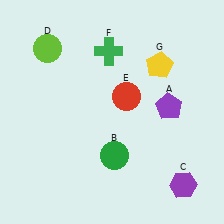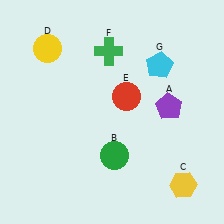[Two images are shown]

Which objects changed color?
C changed from purple to yellow. D changed from lime to yellow. G changed from yellow to cyan.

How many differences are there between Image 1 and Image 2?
There are 3 differences between the two images.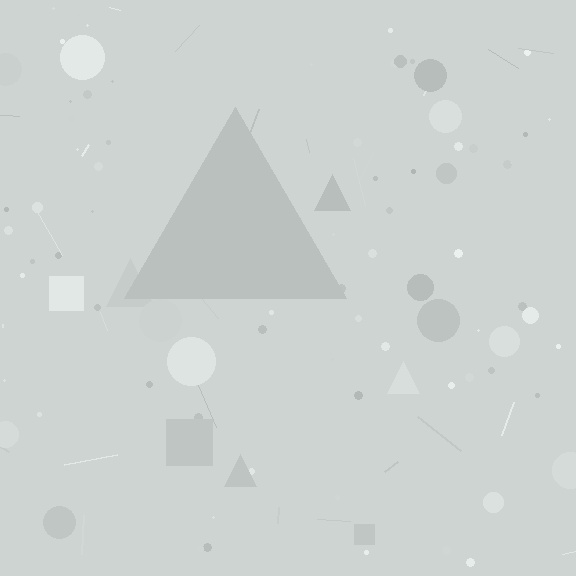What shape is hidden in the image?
A triangle is hidden in the image.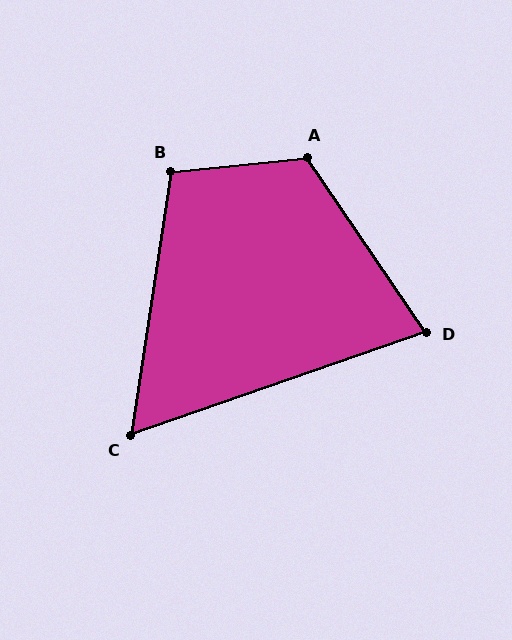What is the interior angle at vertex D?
Approximately 75 degrees (acute).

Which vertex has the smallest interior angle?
C, at approximately 62 degrees.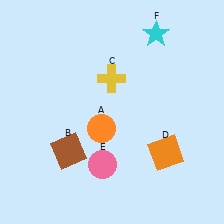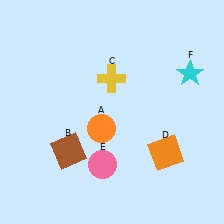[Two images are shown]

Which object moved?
The cyan star (F) moved down.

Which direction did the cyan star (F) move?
The cyan star (F) moved down.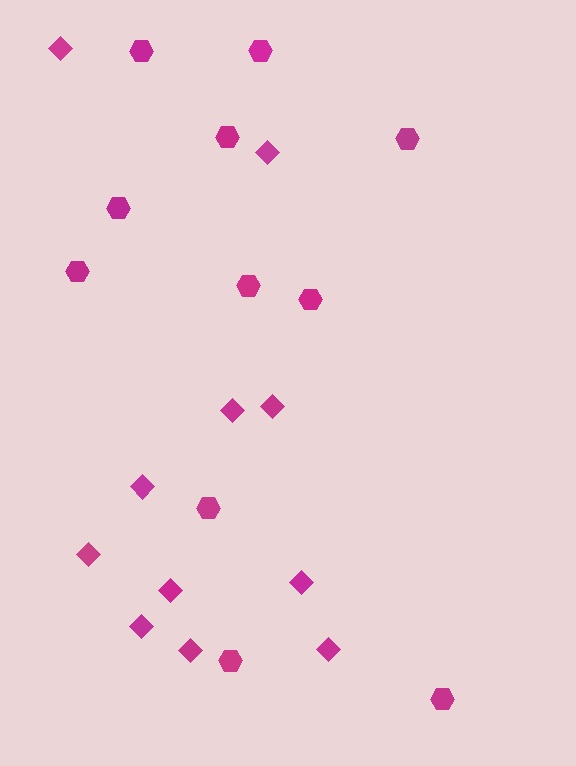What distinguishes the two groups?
There are 2 groups: one group of hexagons (11) and one group of diamonds (11).